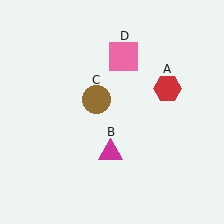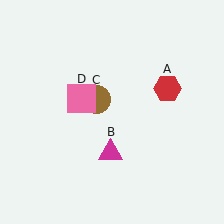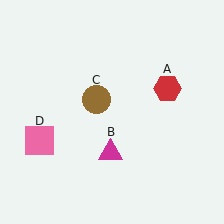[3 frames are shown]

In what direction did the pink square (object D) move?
The pink square (object D) moved down and to the left.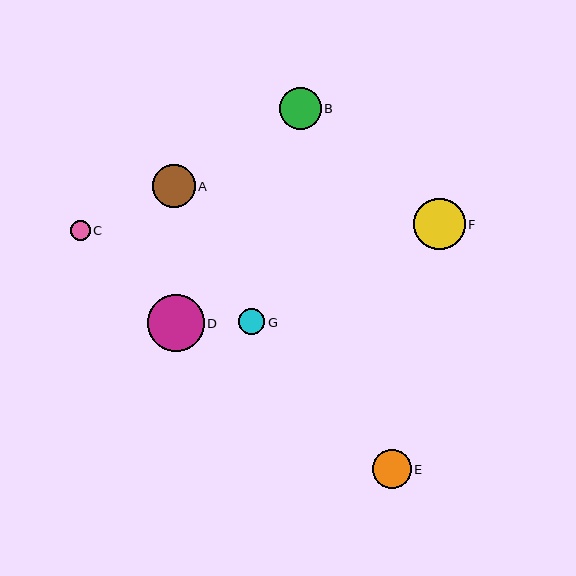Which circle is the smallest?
Circle C is the smallest with a size of approximately 20 pixels.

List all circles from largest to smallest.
From largest to smallest: D, F, A, B, E, G, C.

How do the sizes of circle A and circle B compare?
Circle A and circle B are approximately the same size.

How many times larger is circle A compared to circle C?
Circle A is approximately 2.1 times the size of circle C.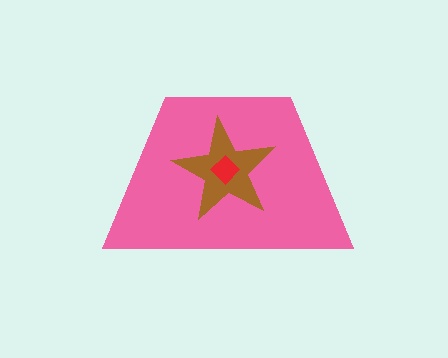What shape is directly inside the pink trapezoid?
The brown star.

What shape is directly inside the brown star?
The red diamond.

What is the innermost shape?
The red diamond.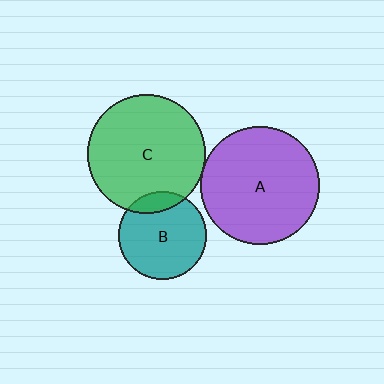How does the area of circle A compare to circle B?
Approximately 1.8 times.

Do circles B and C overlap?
Yes.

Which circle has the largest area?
Circle A (purple).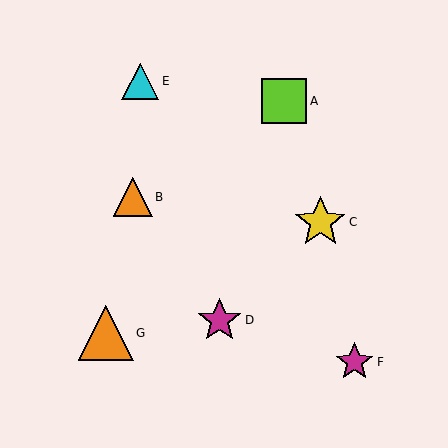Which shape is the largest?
The orange triangle (labeled G) is the largest.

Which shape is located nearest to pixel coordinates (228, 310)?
The magenta star (labeled D) at (219, 320) is nearest to that location.